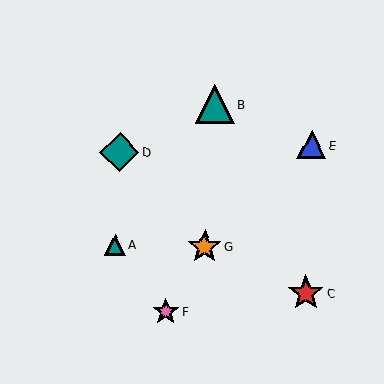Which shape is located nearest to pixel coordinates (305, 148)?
The blue triangle (labeled E) at (312, 145) is nearest to that location.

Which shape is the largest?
The teal triangle (labeled B) is the largest.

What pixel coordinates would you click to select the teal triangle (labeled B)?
Click at (215, 104) to select the teal triangle B.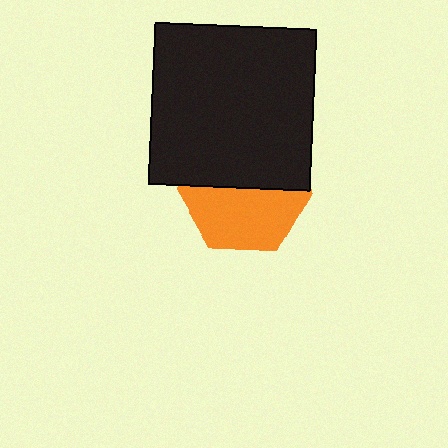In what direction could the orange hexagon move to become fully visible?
The orange hexagon could move down. That would shift it out from behind the black square entirely.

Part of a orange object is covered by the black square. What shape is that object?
It is a hexagon.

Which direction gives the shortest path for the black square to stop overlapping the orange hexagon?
Moving up gives the shortest separation.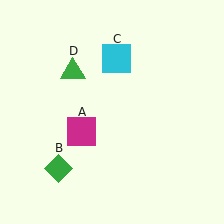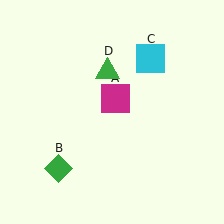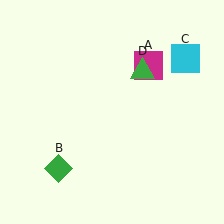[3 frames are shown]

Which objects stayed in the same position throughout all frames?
Green diamond (object B) remained stationary.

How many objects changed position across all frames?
3 objects changed position: magenta square (object A), cyan square (object C), green triangle (object D).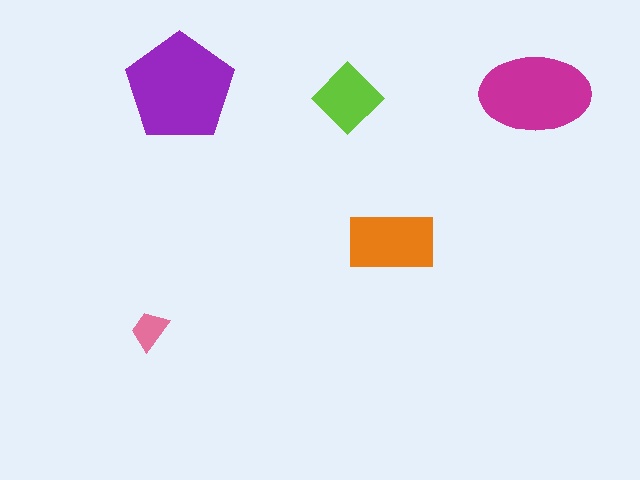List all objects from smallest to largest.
The pink trapezoid, the lime diamond, the orange rectangle, the magenta ellipse, the purple pentagon.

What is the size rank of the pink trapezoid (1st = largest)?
5th.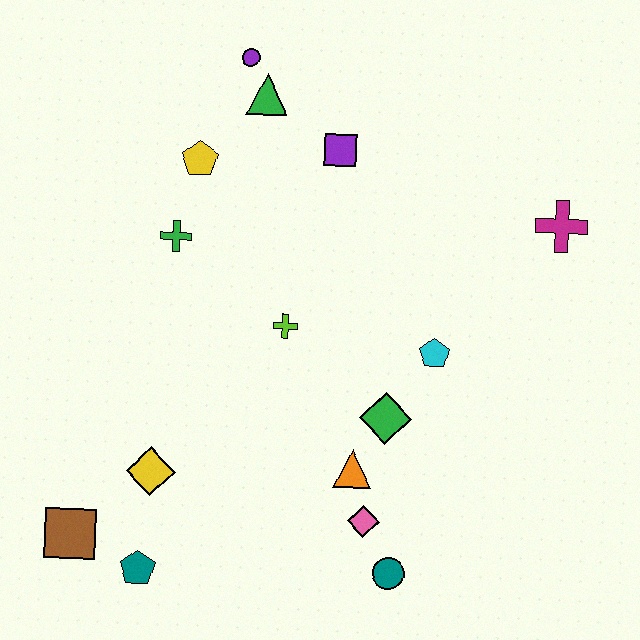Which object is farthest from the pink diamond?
The purple circle is farthest from the pink diamond.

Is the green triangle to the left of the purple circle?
No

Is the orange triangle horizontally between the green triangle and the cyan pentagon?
Yes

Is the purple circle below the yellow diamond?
No